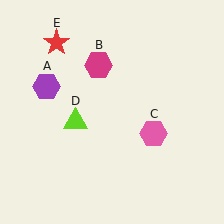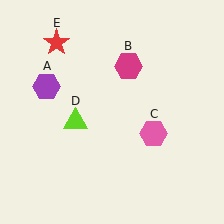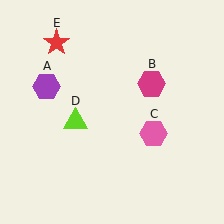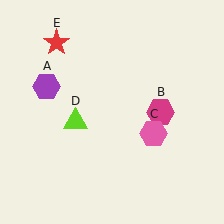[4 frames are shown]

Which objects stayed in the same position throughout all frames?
Purple hexagon (object A) and pink hexagon (object C) and lime triangle (object D) and red star (object E) remained stationary.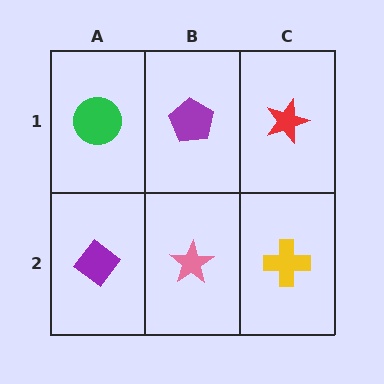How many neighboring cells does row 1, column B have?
3.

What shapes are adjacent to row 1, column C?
A yellow cross (row 2, column C), a purple pentagon (row 1, column B).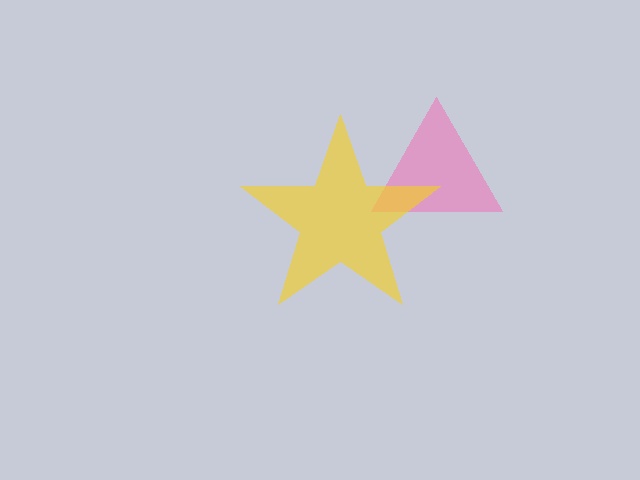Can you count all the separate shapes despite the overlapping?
Yes, there are 2 separate shapes.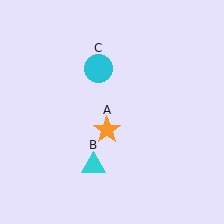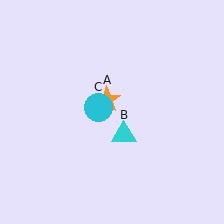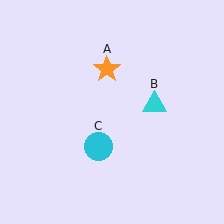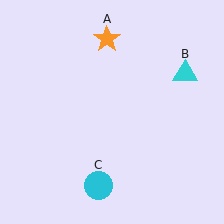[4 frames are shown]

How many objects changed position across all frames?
3 objects changed position: orange star (object A), cyan triangle (object B), cyan circle (object C).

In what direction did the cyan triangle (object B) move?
The cyan triangle (object B) moved up and to the right.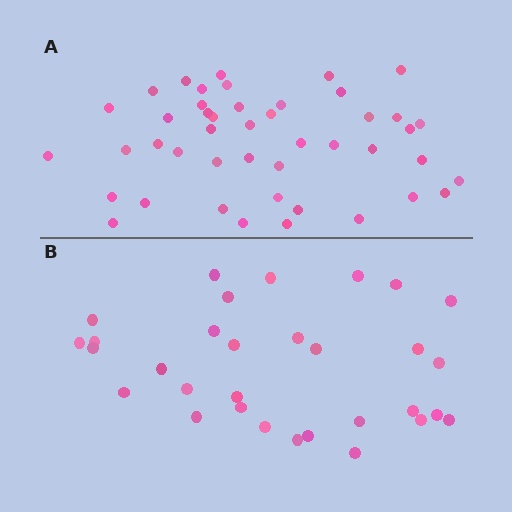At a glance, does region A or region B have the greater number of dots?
Region A (the top region) has more dots.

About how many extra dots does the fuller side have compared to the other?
Region A has approximately 15 more dots than region B.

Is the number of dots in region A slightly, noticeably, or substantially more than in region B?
Region A has substantially more. The ratio is roughly 1.5 to 1.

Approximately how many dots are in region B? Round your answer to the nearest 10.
About 30 dots. (The exact count is 31, which rounds to 30.)